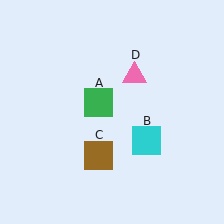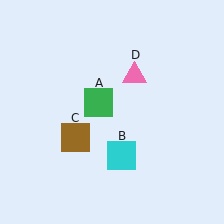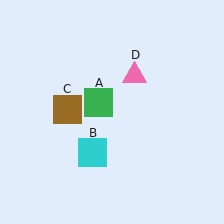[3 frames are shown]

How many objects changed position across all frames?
2 objects changed position: cyan square (object B), brown square (object C).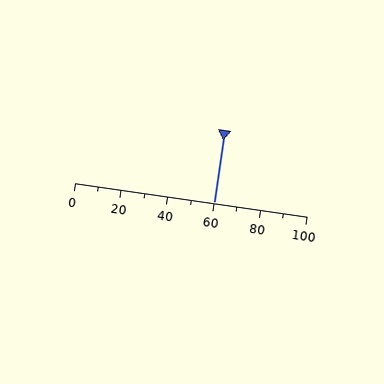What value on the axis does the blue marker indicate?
The marker indicates approximately 60.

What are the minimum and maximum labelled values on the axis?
The axis runs from 0 to 100.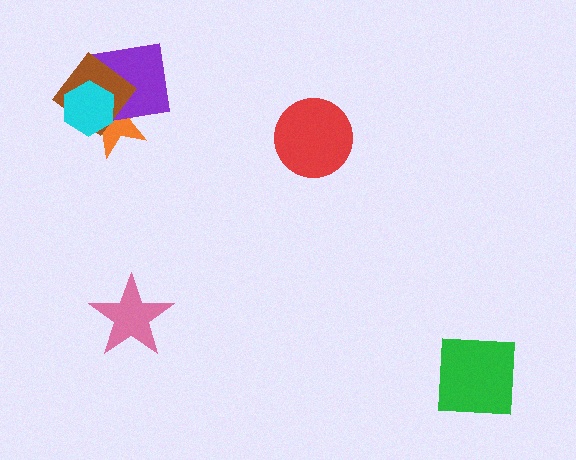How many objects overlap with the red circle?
0 objects overlap with the red circle.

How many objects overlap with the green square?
0 objects overlap with the green square.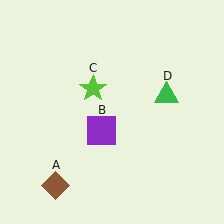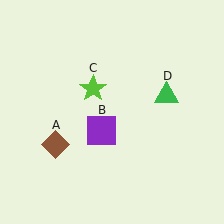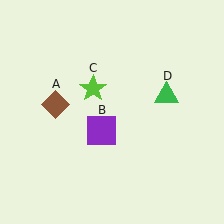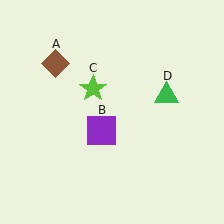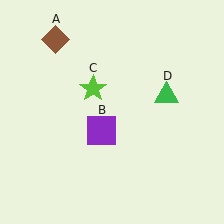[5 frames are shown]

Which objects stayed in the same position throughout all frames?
Purple square (object B) and lime star (object C) and green triangle (object D) remained stationary.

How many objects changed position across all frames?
1 object changed position: brown diamond (object A).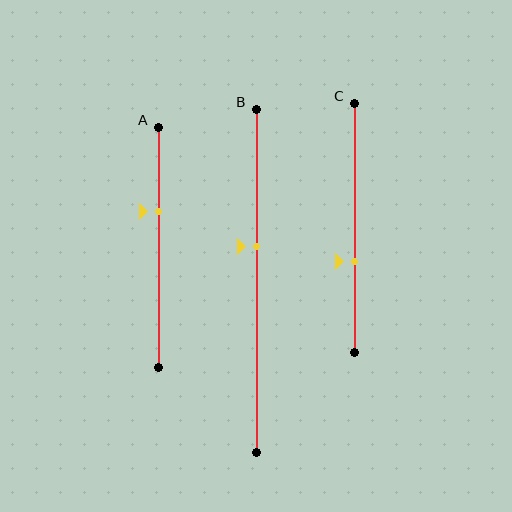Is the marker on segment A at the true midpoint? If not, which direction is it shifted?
No, the marker on segment A is shifted upward by about 15% of the segment length.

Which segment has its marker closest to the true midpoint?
Segment B has its marker closest to the true midpoint.